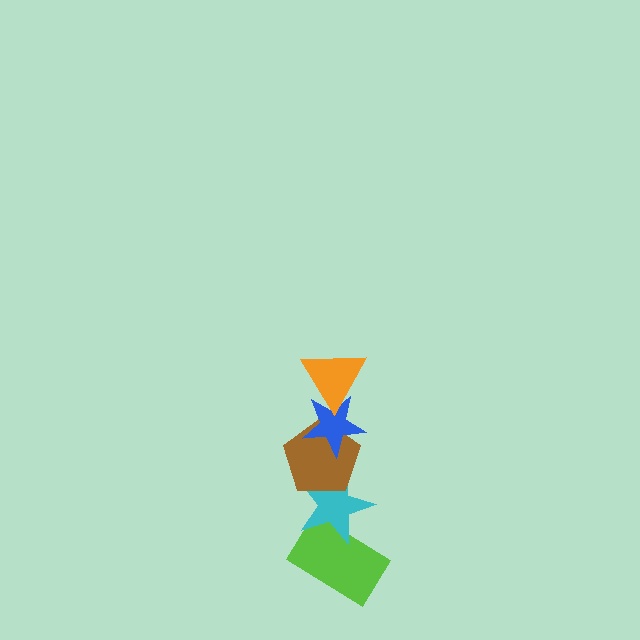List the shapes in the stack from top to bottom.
From top to bottom: the orange triangle, the blue star, the brown pentagon, the cyan star, the lime rectangle.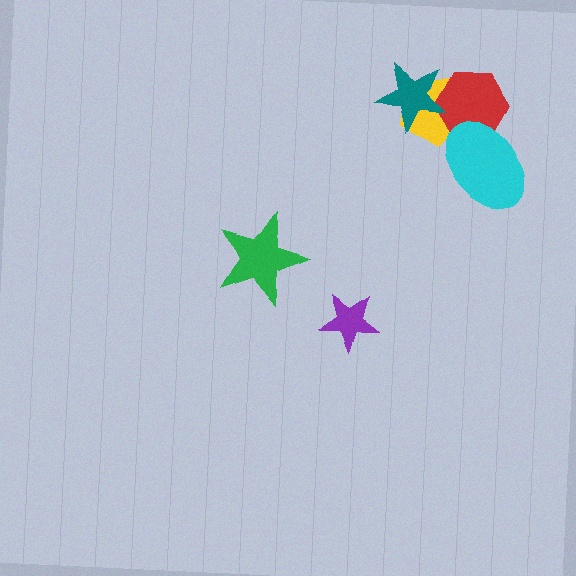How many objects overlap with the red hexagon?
3 objects overlap with the red hexagon.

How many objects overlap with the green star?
0 objects overlap with the green star.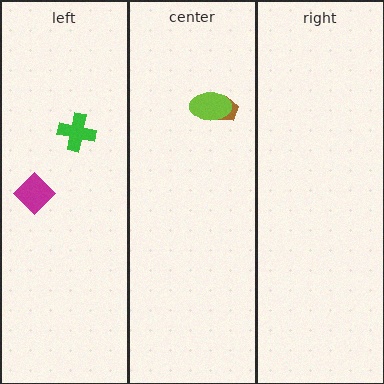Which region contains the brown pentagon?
The center region.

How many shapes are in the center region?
2.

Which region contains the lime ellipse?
The center region.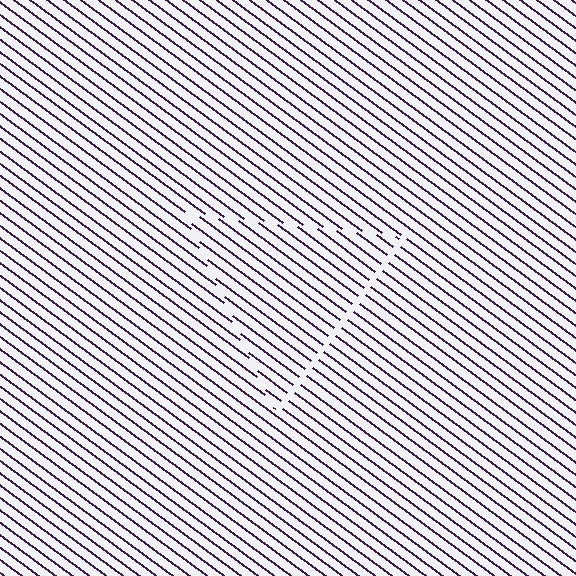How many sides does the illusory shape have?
3 sides — the line-ends trace a triangle.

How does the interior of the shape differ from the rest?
The interior of the shape contains the same grating, shifted by half a period — the contour is defined by the phase discontinuity where line-ends from the inner and outer gratings abut.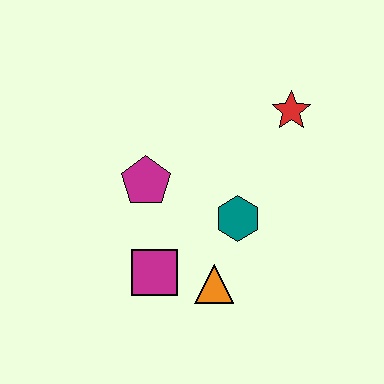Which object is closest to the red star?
The teal hexagon is closest to the red star.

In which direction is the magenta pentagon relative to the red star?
The magenta pentagon is to the left of the red star.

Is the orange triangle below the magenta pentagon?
Yes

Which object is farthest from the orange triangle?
The red star is farthest from the orange triangle.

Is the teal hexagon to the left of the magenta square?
No